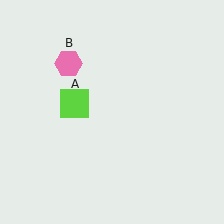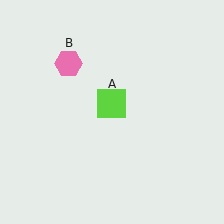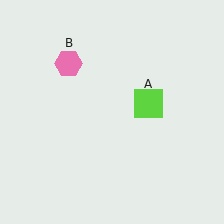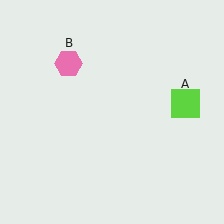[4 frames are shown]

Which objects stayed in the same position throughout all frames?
Pink hexagon (object B) remained stationary.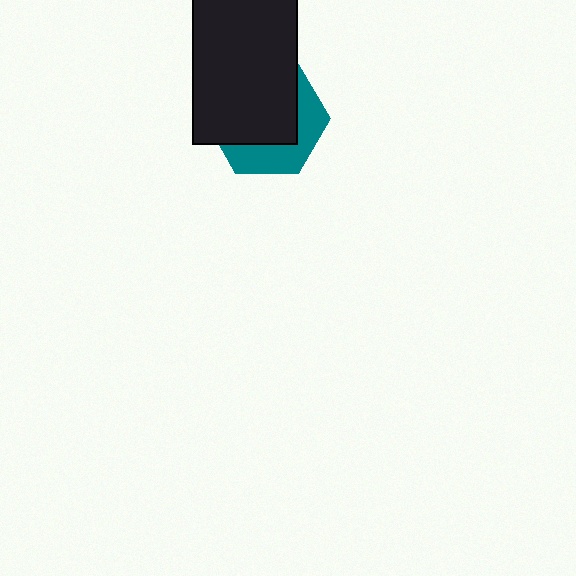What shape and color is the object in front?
The object in front is a black rectangle.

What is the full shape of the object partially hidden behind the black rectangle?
The partially hidden object is a teal hexagon.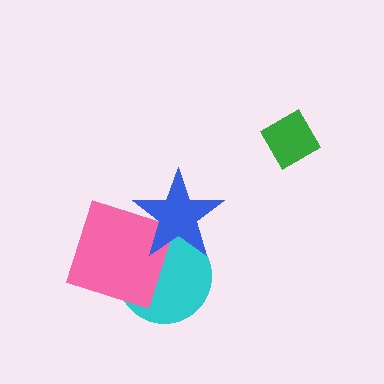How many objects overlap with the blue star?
2 objects overlap with the blue star.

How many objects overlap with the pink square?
2 objects overlap with the pink square.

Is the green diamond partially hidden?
No, no other shape covers it.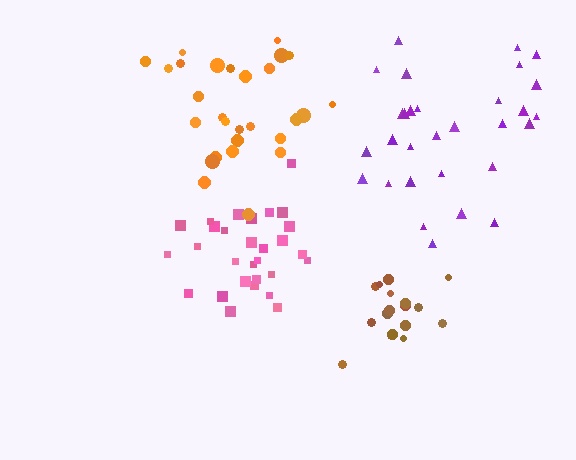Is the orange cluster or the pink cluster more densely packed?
Pink.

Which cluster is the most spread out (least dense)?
Purple.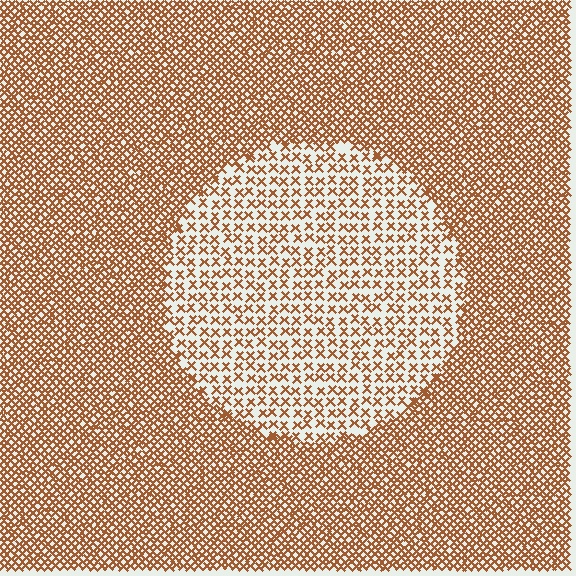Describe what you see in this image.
The image contains small brown elements arranged at two different densities. A circle-shaped region is visible where the elements are less densely packed than the surrounding area.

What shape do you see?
I see a circle.